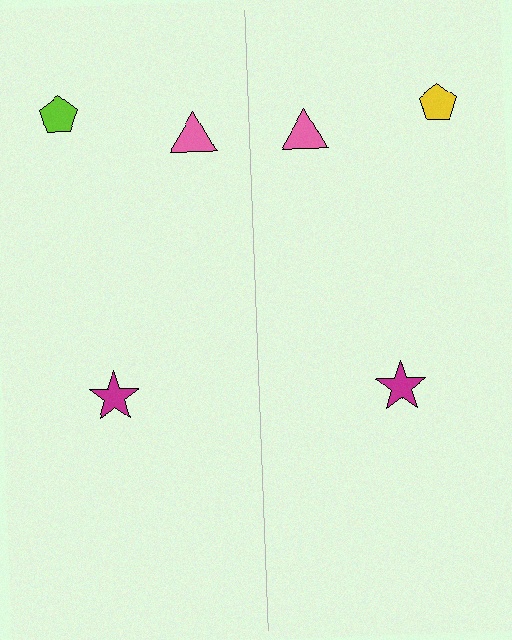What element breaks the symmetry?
The yellow pentagon on the right side breaks the symmetry — its mirror counterpart is lime.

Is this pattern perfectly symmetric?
No, the pattern is not perfectly symmetric. The yellow pentagon on the right side breaks the symmetry — its mirror counterpart is lime.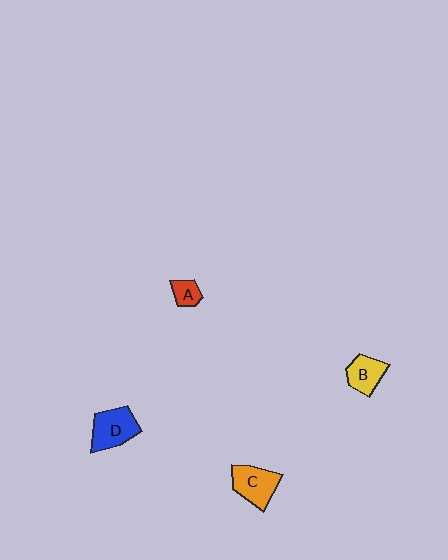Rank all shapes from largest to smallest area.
From largest to smallest: D (blue), C (orange), B (yellow), A (red).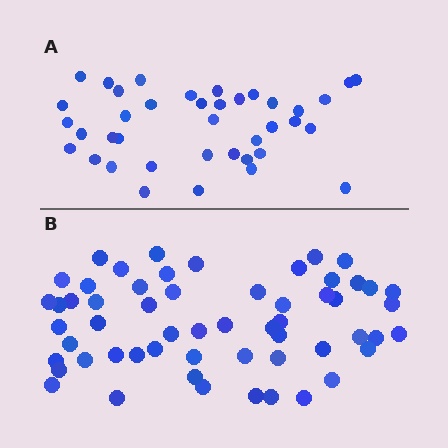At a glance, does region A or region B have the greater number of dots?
Region B (the bottom region) has more dots.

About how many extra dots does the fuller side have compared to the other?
Region B has approximately 20 more dots than region A.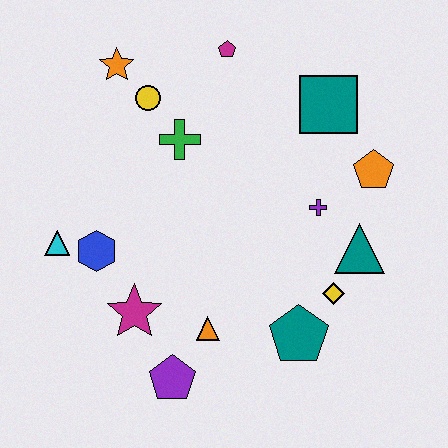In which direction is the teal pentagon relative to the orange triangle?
The teal pentagon is to the right of the orange triangle.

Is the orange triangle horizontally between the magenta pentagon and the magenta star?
Yes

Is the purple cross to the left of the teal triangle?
Yes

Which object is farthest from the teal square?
The purple pentagon is farthest from the teal square.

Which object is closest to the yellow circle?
The orange star is closest to the yellow circle.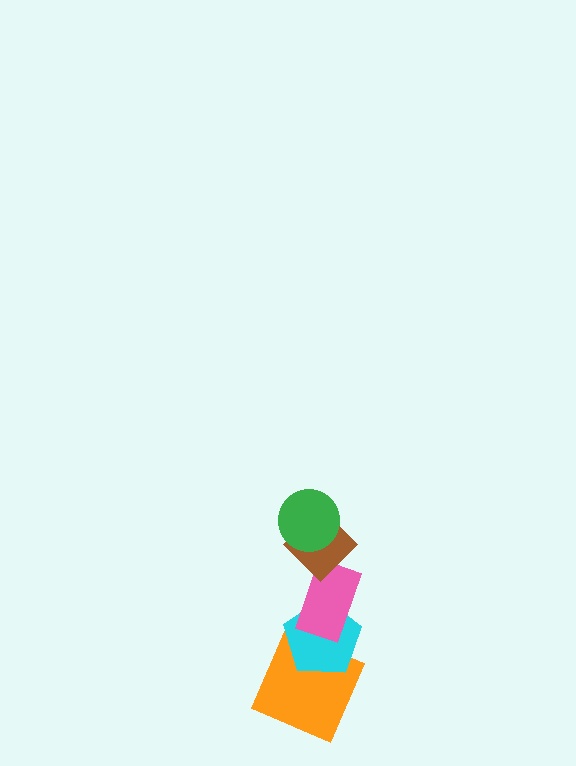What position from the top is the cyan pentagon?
The cyan pentagon is 4th from the top.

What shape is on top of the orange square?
The cyan pentagon is on top of the orange square.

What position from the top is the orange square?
The orange square is 5th from the top.